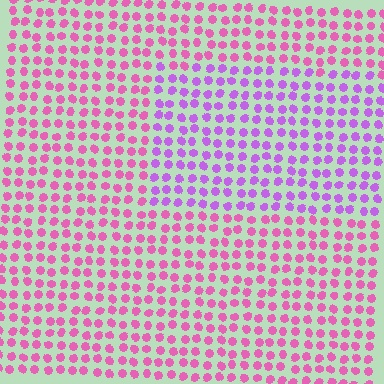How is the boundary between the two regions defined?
The boundary is defined purely by a slight shift in hue (about 38 degrees). Spacing, size, and orientation are identical on both sides.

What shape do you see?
I see a rectangle.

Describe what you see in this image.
The image is filled with small pink elements in a uniform arrangement. A rectangle-shaped region is visible where the elements are tinted to a slightly different hue, forming a subtle color boundary.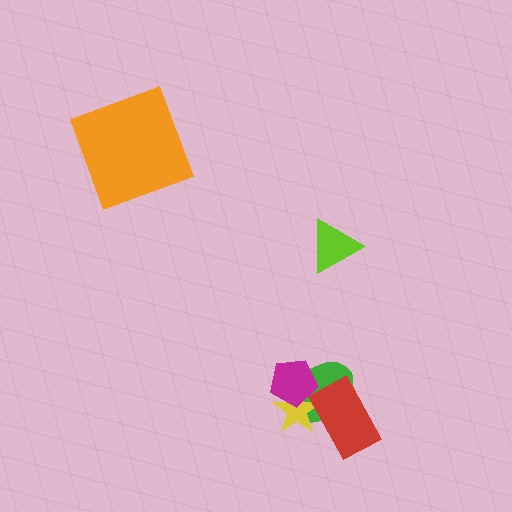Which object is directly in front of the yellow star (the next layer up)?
The magenta pentagon is directly in front of the yellow star.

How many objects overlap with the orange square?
0 objects overlap with the orange square.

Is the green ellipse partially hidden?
Yes, it is partially covered by another shape.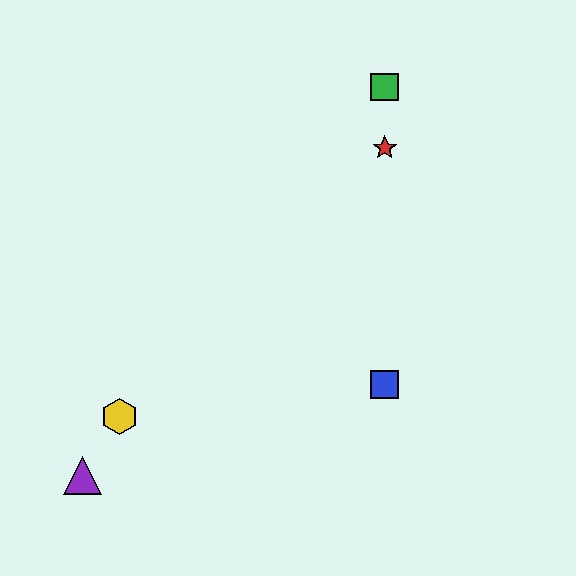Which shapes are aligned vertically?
The red star, the blue square, the green square are aligned vertically.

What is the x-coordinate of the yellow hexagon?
The yellow hexagon is at x≈120.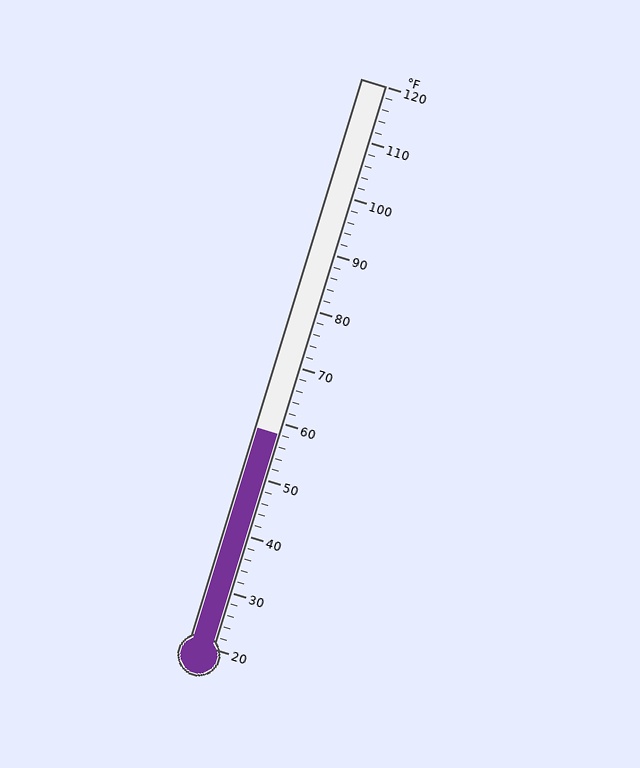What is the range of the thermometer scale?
The thermometer scale ranges from 20°F to 120°F.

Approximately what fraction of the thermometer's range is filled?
The thermometer is filled to approximately 40% of its range.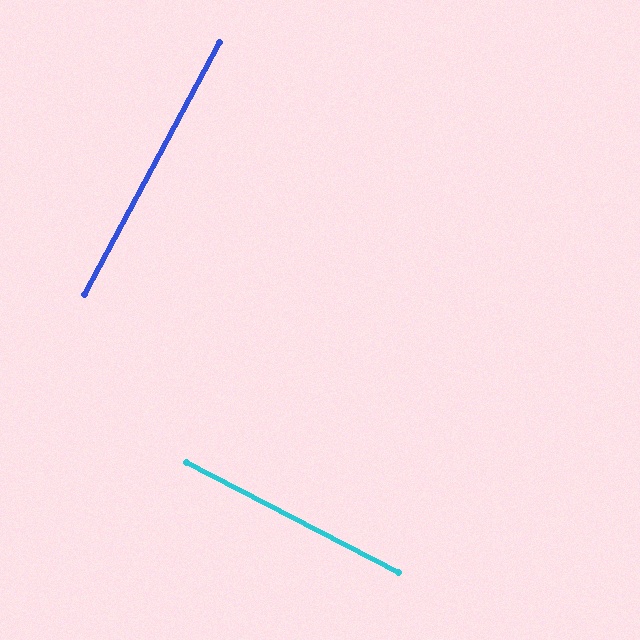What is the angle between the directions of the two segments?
Approximately 89 degrees.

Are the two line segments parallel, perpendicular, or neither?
Perpendicular — they meet at approximately 89°.